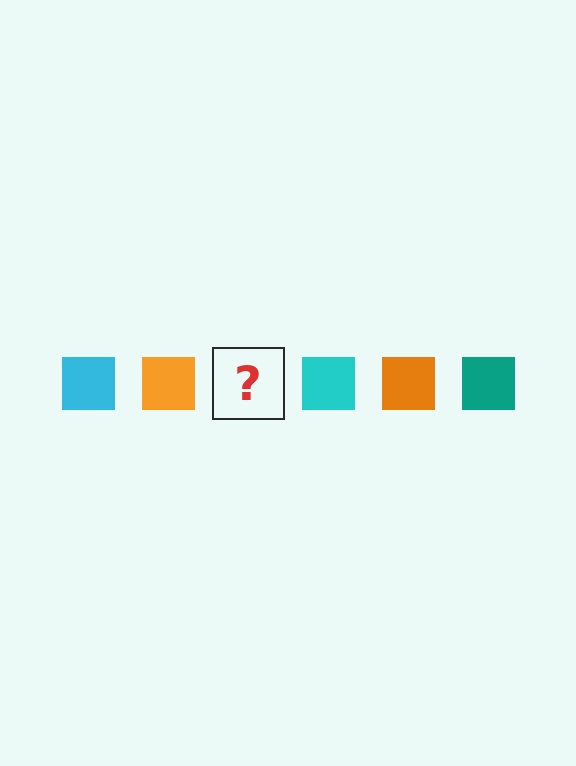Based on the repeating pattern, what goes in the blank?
The blank should be a teal square.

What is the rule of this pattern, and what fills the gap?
The rule is that the pattern cycles through cyan, orange, teal squares. The gap should be filled with a teal square.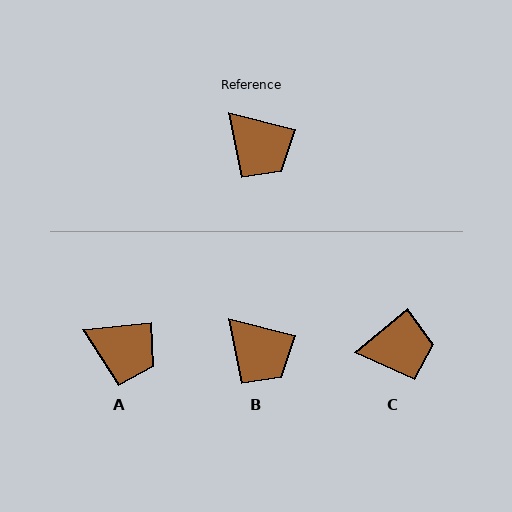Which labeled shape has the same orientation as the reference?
B.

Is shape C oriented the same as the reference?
No, it is off by about 53 degrees.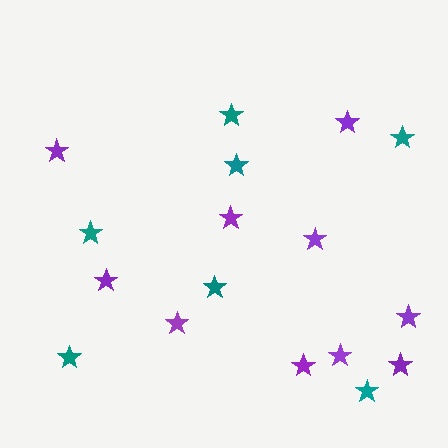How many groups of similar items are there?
There are 2 groups: one group of teal stars (7) and one group of purple stars (10).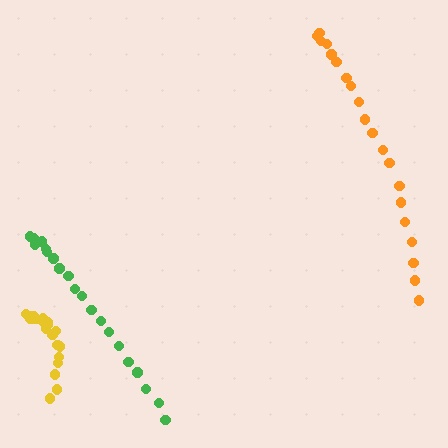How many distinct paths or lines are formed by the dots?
There are 3 distinct paths.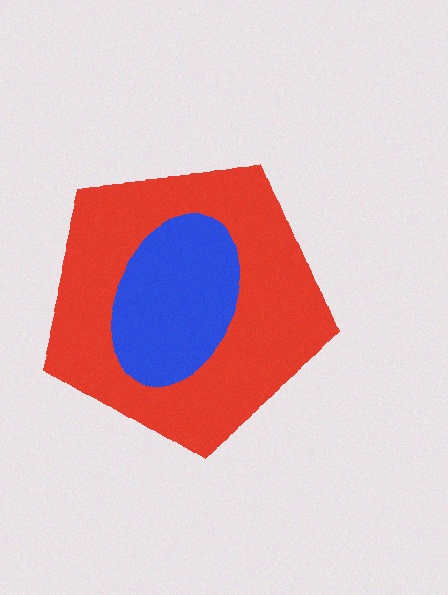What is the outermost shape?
The red pentagon.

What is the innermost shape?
The blue ellipse.